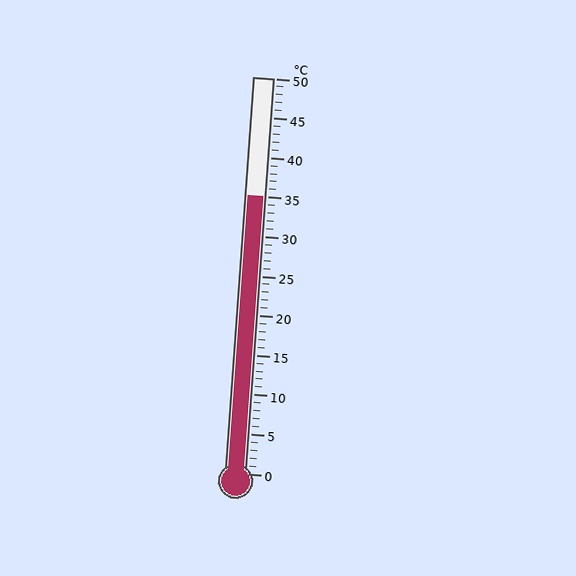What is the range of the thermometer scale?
The thermometer scale ranges from 0°C to 50°C.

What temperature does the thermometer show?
The thermometer shows approximately 35°C.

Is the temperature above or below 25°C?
The temperature is above 25°C.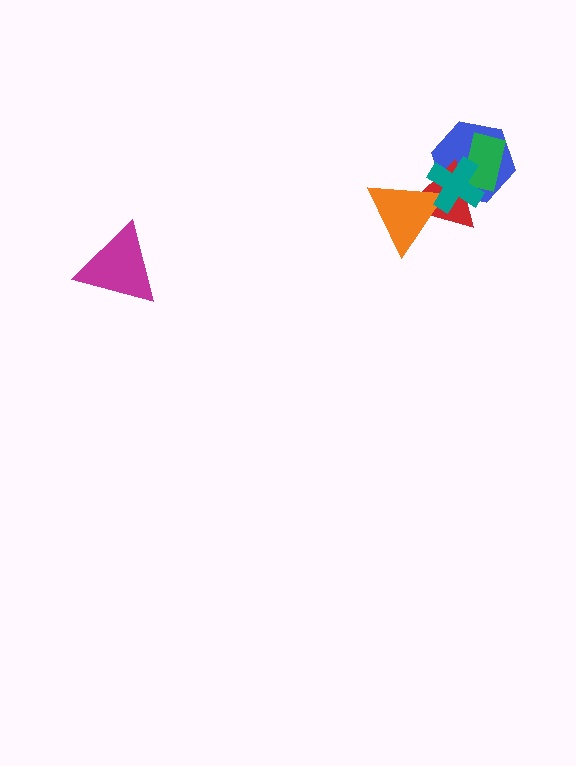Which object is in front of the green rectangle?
The teal cross is in front of the green rectangle.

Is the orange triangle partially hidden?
Yes, it is partially covered by another shape.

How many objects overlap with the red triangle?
4 objects overlap with the red triangle.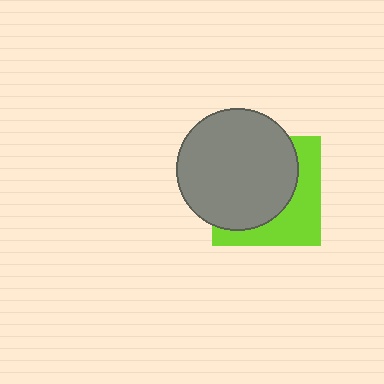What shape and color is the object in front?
The object in front is a gray circle.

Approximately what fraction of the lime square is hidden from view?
Roughly 61% of the lime square is hidden behind the gray circle.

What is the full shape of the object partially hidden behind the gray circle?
The partially hidden object is a lime square.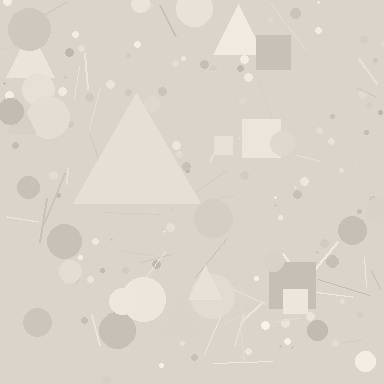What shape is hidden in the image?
A triangle is hidden in the image.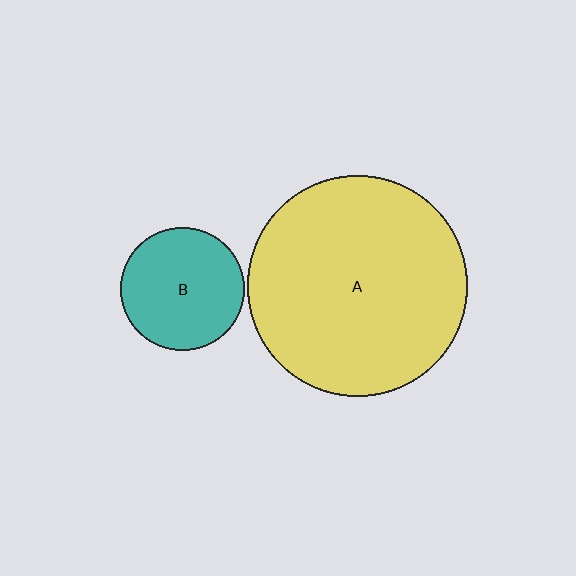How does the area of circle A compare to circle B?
Approximately 3.2 times.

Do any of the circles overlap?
No, none of the circles overlap.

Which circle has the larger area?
Circle A (yellow).